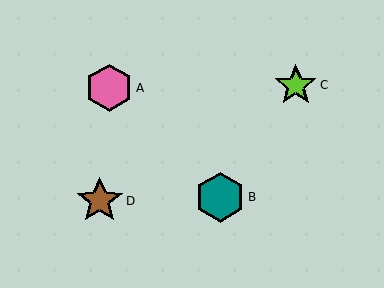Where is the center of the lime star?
The center of the lime star is at (296, 85).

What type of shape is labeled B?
Shape B is a teal hexagon.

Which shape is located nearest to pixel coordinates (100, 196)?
The brown star (labeled D) at (100, 201) is nearest to that location.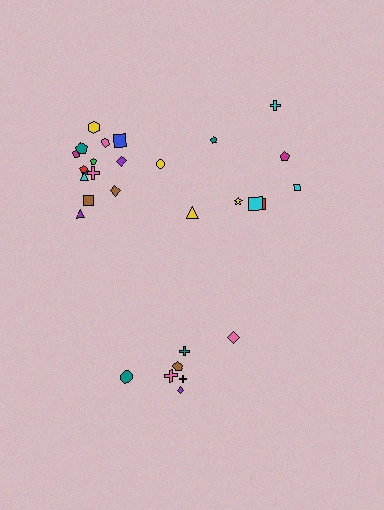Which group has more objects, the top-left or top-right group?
The top-left group.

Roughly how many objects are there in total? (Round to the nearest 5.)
Roughly 30 objects in total.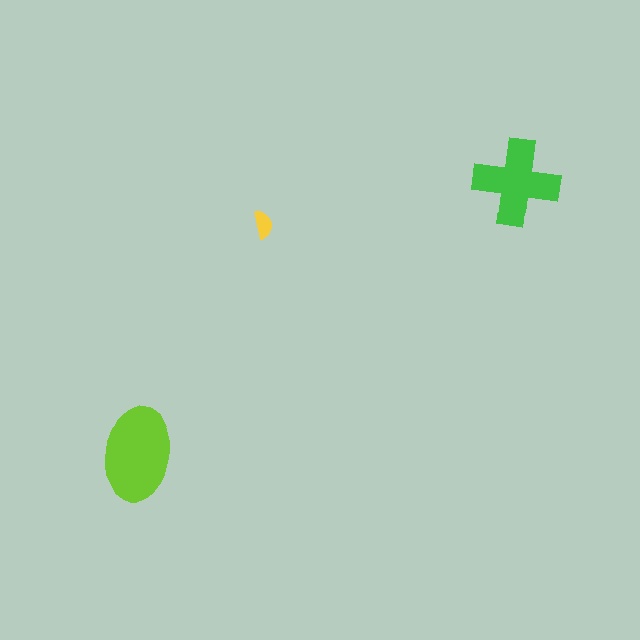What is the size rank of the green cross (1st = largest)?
2nd.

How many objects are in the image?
There are 3 objects in the image.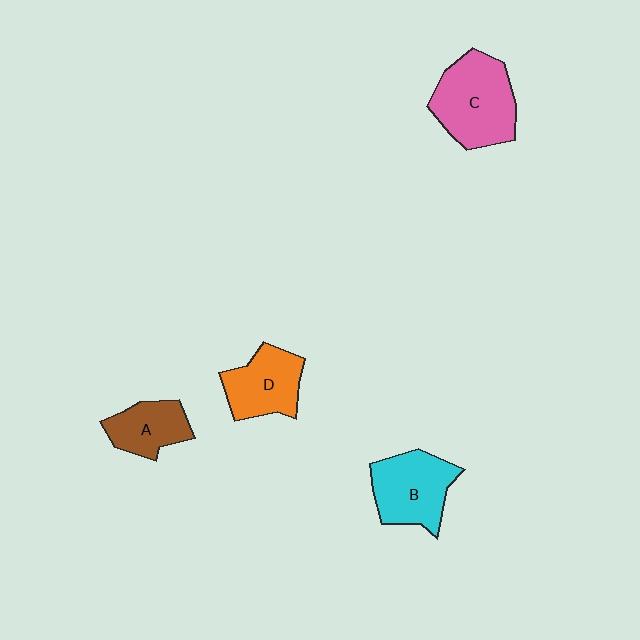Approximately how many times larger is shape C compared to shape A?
Approximately 1.7 times.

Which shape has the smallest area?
Shape A (brown).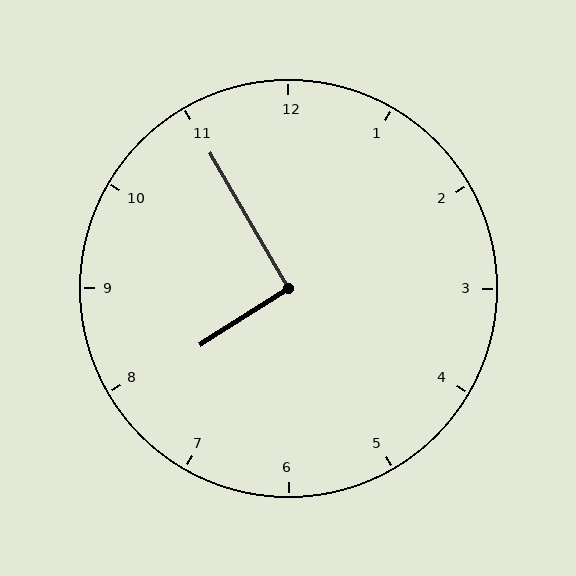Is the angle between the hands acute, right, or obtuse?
It is right.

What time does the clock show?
7:55.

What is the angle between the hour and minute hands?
Approximately 92 degrees.